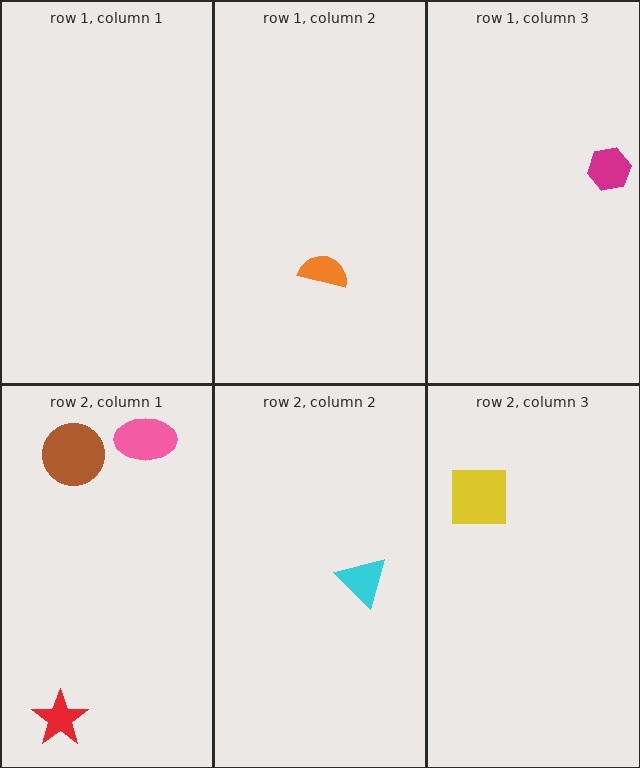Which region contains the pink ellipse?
The row 2, column 1 region.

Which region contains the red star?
The row 2, column 1 region.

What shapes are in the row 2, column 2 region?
The cyan triangle.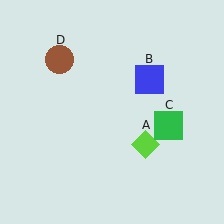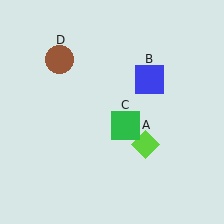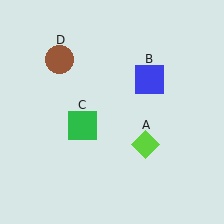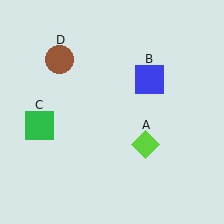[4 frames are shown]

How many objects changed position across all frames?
1 object changed position: green square (object C).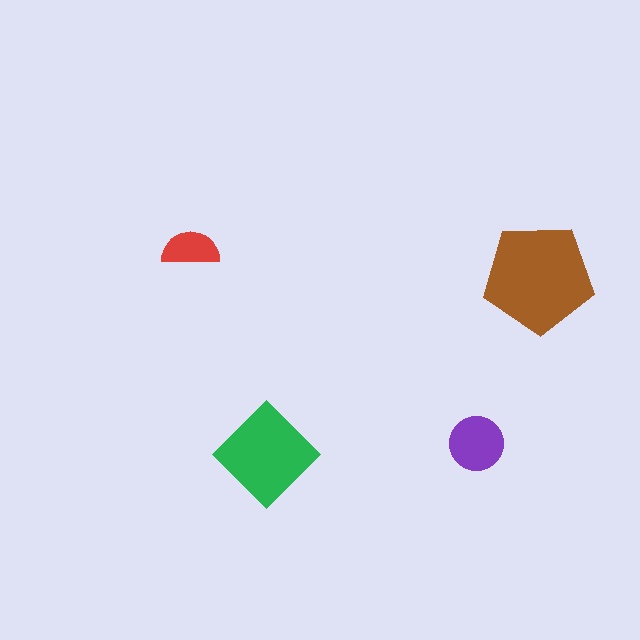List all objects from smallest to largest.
The red semicircle, the purple circle, the green diamond, the brown pentagon.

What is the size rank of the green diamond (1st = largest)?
2nd.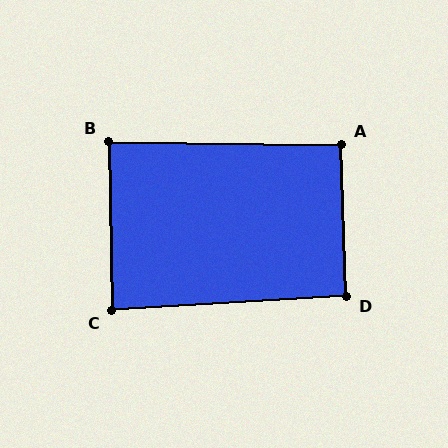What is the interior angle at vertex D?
Approximately 92 degrees (approximately right).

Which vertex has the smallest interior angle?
C, at approximately 88 degrees.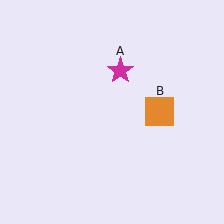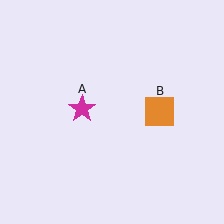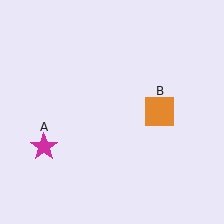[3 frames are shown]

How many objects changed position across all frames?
1 object changed position: magenta star (object A).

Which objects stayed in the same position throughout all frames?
Orange square (object B) remained stationary.